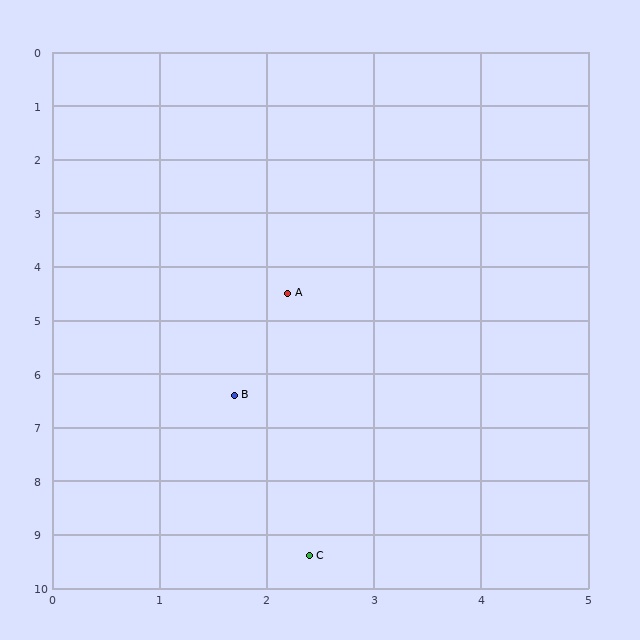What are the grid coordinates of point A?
Point A is at approximately (2.2, 4.5).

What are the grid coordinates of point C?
Point C is at approximately (2.4, 9.4).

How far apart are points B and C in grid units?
Points B and C are about 3.1 grid units apart.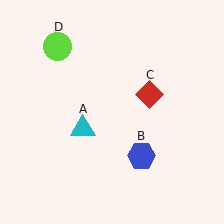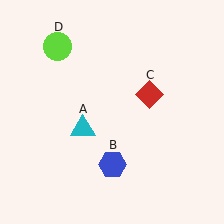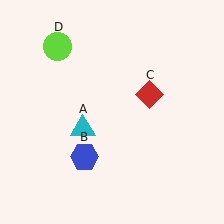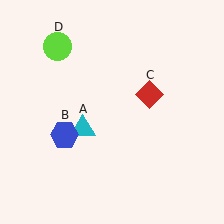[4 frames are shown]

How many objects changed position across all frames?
1 object changed position: blue hexagon (object B).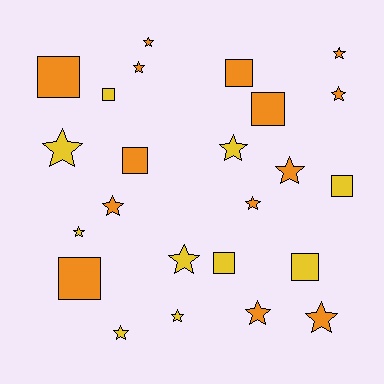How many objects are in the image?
There are 24 objects.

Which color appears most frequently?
Orange, with 14 objects.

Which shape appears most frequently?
Star, with 15 objects.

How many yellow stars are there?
There are 6 yellow stars.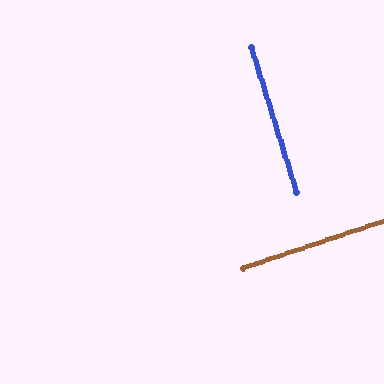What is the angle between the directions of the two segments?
Approximately 89 degrees.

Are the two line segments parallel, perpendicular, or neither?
Perpendicular — they meet at approximately 89°.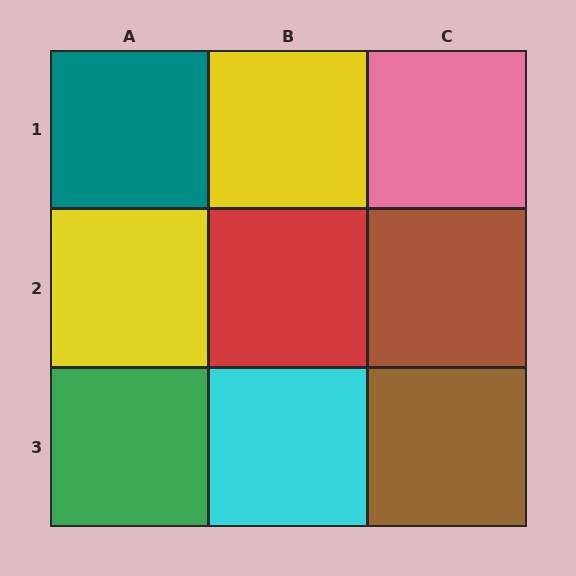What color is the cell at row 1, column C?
Pink.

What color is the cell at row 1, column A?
Teal.